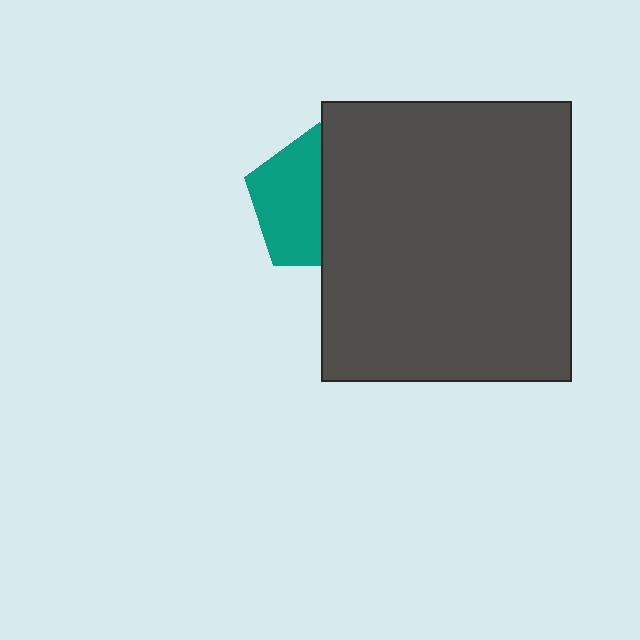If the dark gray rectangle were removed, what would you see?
You would see the complete teal pentagon.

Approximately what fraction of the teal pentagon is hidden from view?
Roughly 48% of the teal pentagon is hidden behind the dark gray rectangle.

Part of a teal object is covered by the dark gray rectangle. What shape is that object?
It is a pentagon.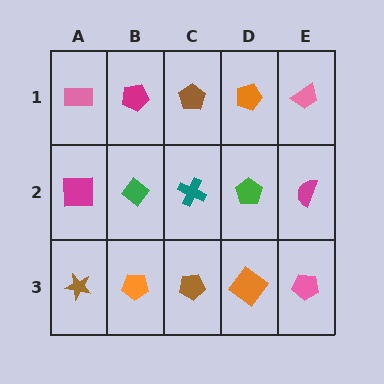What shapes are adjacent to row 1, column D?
A green pentagon (row 2, column D), a brown pentagon (row 1, column C), a pink trapezoid (row 1, column E).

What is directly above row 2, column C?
A brown pentagon.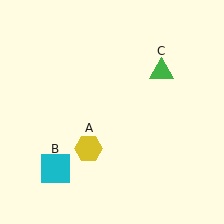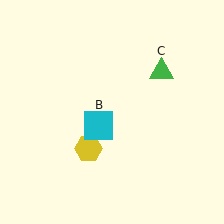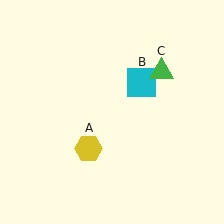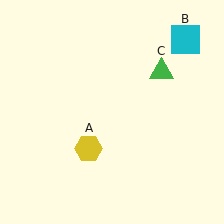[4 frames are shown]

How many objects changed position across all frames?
1 object changed position: cyan square (object B).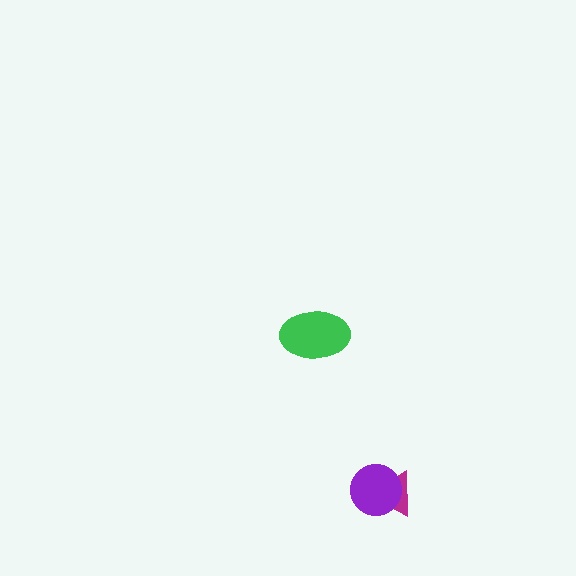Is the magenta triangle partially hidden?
Yes, it is partially covered by another shape.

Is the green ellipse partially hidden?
No, no other shape covers it.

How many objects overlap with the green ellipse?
0 objects overlap with the green ellipse.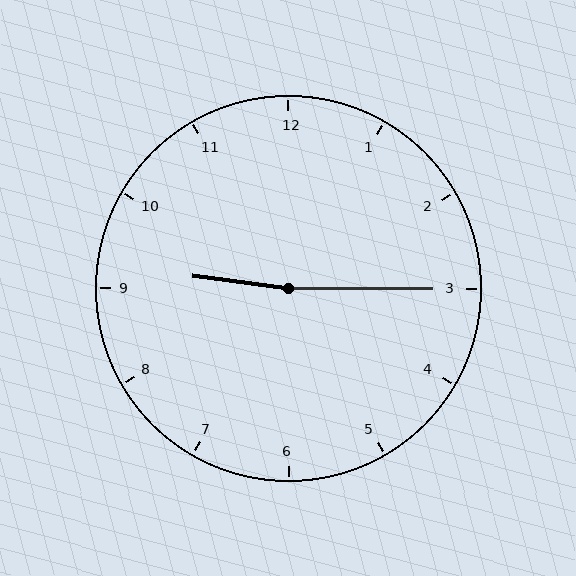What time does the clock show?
9:15.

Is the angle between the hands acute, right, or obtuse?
It is obtuse.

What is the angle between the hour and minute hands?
Approximately 172 degrees.